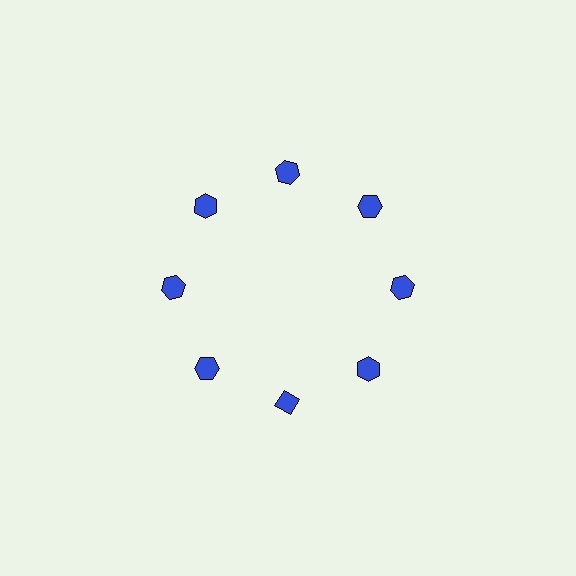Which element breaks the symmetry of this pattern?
The blue diamond at roughly the 6 o'clock position breaks the symmetry. All other shapes are blue hexagons.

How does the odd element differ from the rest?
It has a different shape: diamond instead of hexagon.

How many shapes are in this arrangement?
There are 8 shapes arranged in a ring pattern.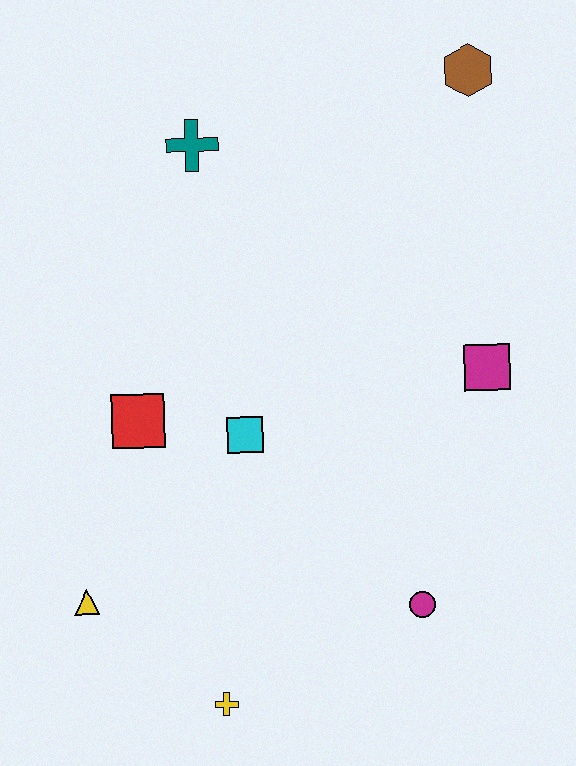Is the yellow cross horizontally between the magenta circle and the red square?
Yes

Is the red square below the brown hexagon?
Yes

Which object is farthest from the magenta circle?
The brown hexagon is farthest from the magenta circle.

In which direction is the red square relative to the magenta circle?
The red square is to the left of the magenta circle.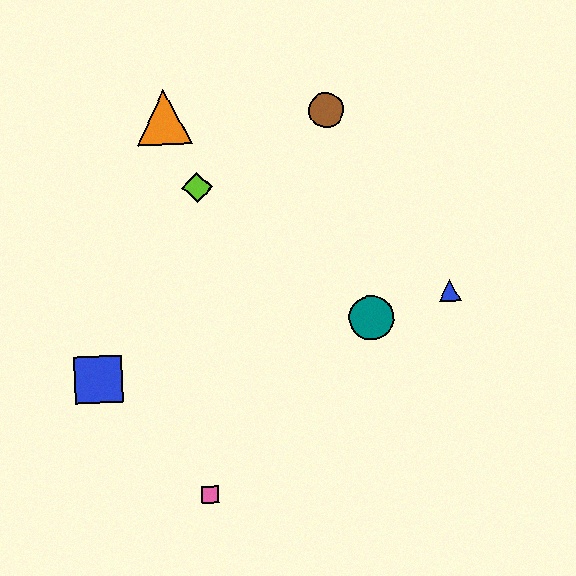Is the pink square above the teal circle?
No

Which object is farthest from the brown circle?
The pink square is farthest from the brown circle.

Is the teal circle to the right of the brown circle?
Yes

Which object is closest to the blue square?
The pink square is closest to the blue square.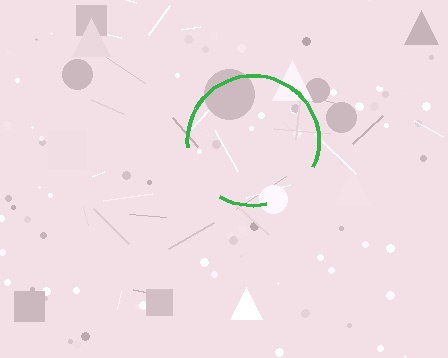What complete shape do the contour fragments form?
The contour fragments form a circle.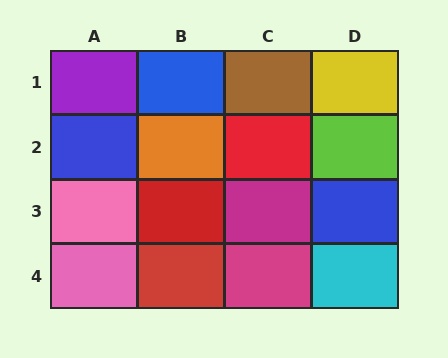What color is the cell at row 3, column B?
Red.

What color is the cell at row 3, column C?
Magenta.